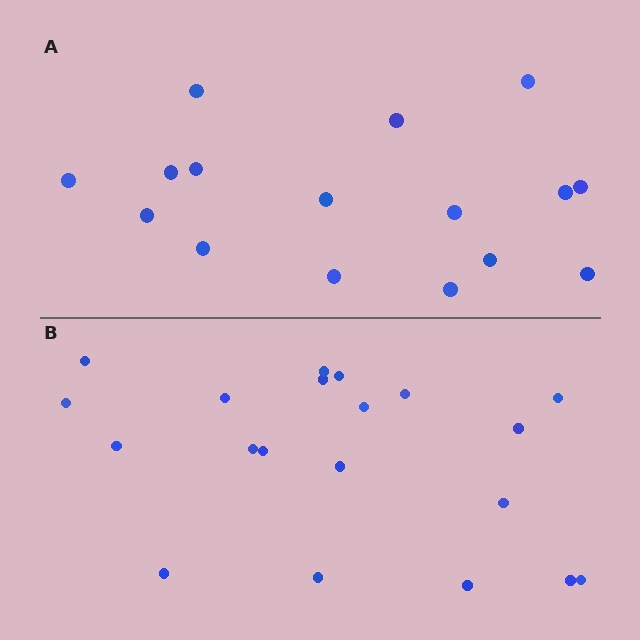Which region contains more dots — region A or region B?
Region B (the bottom region) has more dots.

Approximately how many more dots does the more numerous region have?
Region B has about 4 more dots than region A.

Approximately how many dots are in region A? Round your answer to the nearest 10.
About 20 dots. (The exact count is 16, which rounds to 20.)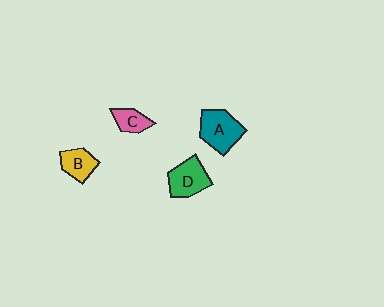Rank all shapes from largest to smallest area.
From largest to smallest: A (teal), D (green), B (yellow), C (pink).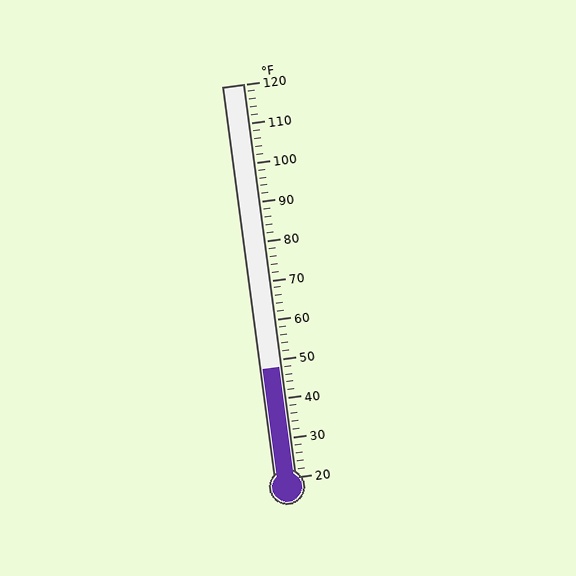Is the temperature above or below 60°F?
The temperature is below 60°F.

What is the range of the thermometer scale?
The thermometer scale ranges from 20°F to 120°F.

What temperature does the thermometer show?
The thermometer shows approximately 48°F.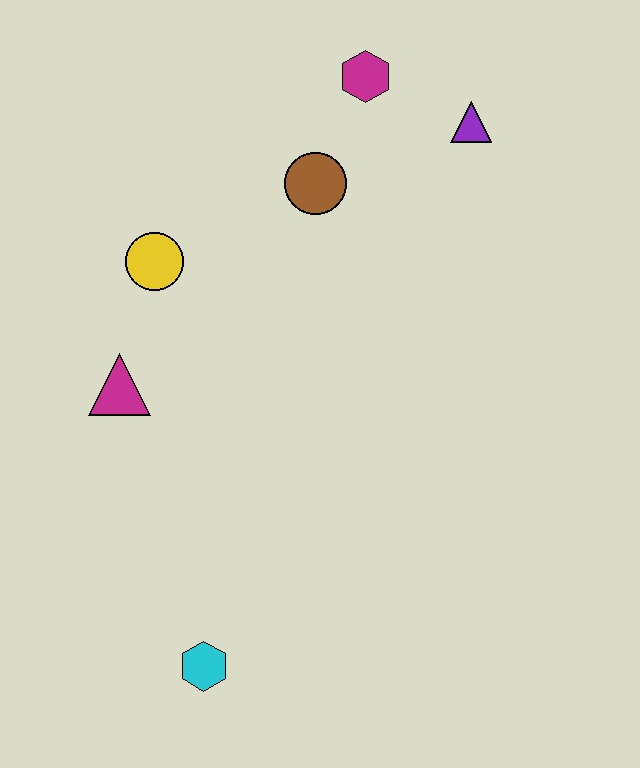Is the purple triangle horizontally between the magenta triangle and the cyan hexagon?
No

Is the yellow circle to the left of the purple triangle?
Yes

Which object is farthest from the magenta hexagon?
The cyan hexagon is farthest from the magenta hexagon.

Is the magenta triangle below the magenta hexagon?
Yes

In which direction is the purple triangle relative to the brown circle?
The purple triangle is to the right of the brown circle.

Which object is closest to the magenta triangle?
The yellow circle is closest to the magenta triangle.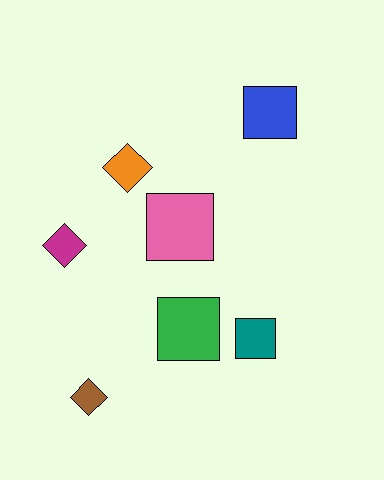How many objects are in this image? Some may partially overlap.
There are 7 objects.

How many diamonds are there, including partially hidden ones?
There are 3 diamonds.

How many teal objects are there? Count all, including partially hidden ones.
There is 1 teal object.